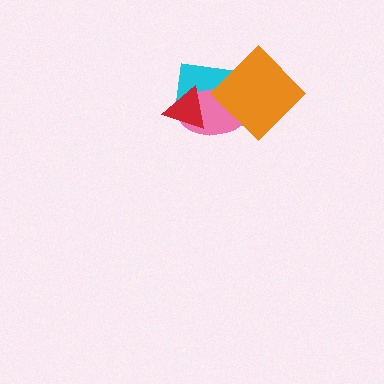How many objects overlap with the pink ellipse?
3 objects overlap with the pink ellipse.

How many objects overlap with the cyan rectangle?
3 objects overlap with the cyan rectangle.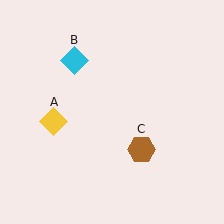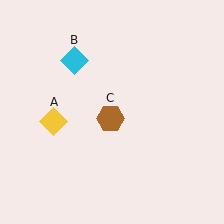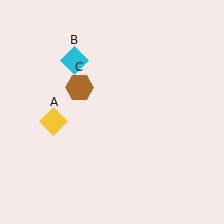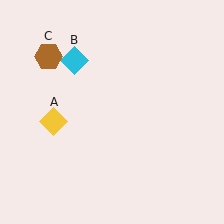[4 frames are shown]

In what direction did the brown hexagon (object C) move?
The brown hexagon (object C) moved up and to the left.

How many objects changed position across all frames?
1 object changed position: brown hexagon (object C).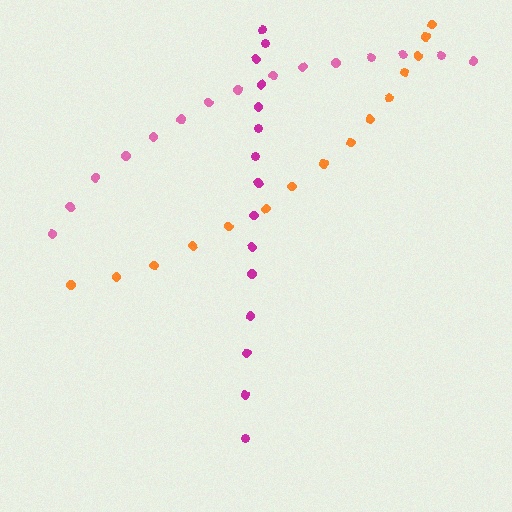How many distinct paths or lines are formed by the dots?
There are 3 distinct paths.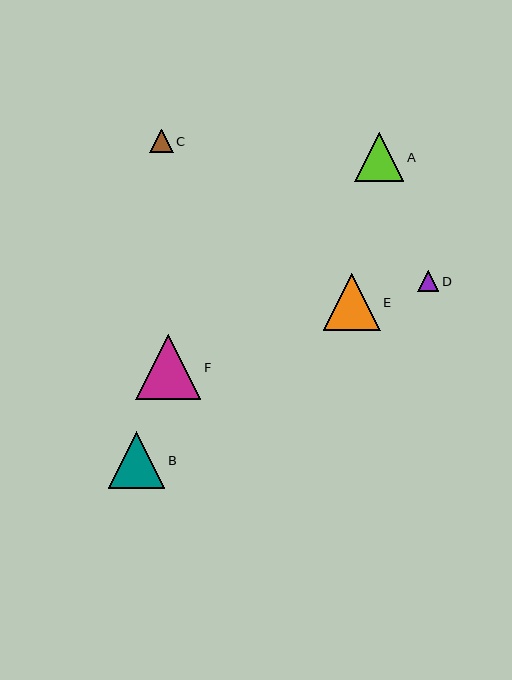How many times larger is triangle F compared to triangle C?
Triangle F is approximately 2.8 times the size of triangle C.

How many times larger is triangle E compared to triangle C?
Triangle E is approximately 2.4 times the size of triangle C.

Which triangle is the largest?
Triangle F is the largest with a size of approximately 65 pixels.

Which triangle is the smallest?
Triangle D is the smallest with a size of approximately 21 pixels.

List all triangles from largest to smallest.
From largest to smallest: F, E, B, A, C, D.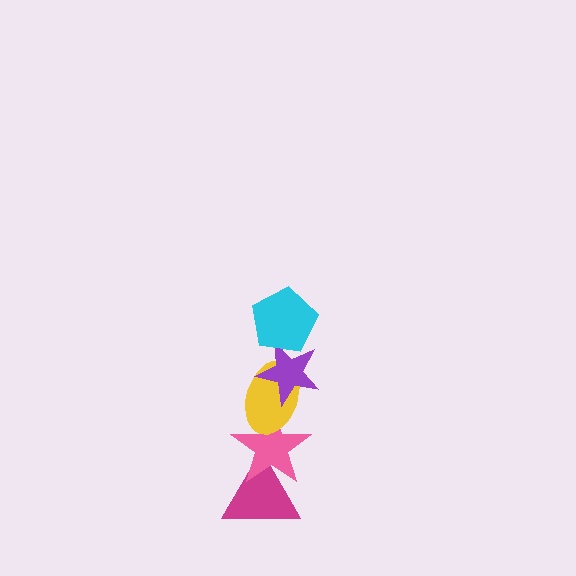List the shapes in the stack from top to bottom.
From top to bottom: the cyan pentagon, the purple star, the yellow ellipse, the pink star, the magenta triangle.